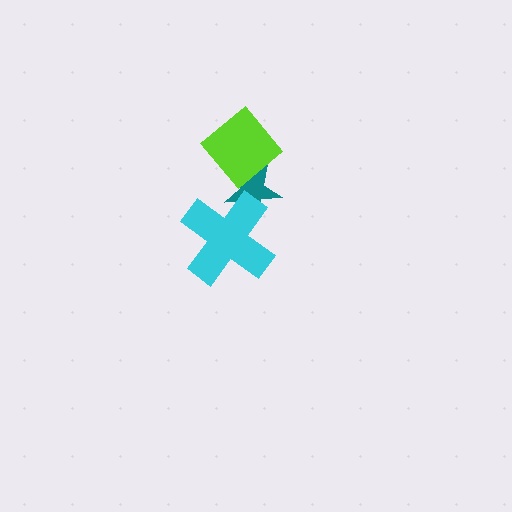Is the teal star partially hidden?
Yes, it is partially covered by another shape.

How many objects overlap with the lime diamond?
1 object overlaps with the lime diamond.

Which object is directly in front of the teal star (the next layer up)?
The cyan cross is directly in front of the teal star.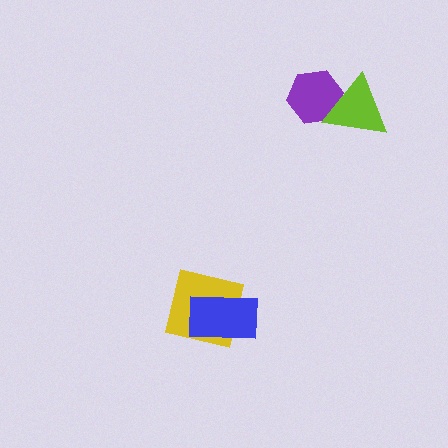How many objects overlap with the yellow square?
1 object overlaps with the yellow square.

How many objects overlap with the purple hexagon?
1 object overlaps with the purple hexagon.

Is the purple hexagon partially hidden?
Yes, it is partially covered by another shape.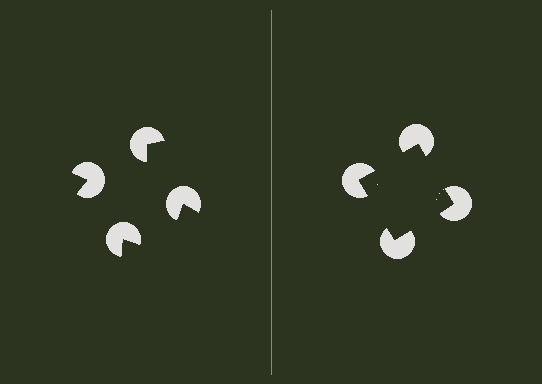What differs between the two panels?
The pac-man discs are positioned identically on both sides; only the wedge orientations differ. On the right they align to a square; on the left they are misaligned.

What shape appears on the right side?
An illusory square.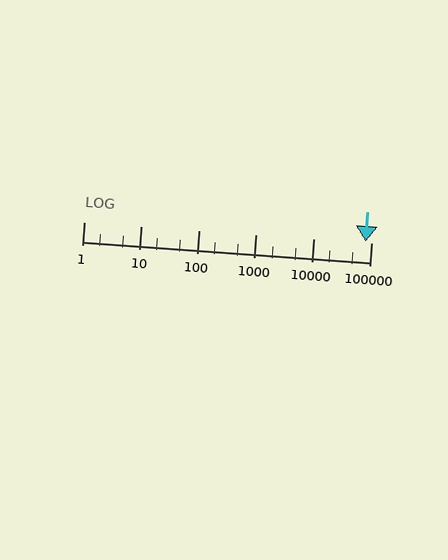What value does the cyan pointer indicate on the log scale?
The pointer indicates approximately 81000.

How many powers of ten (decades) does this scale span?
The scale spans 5 decades, from 1 to 100000.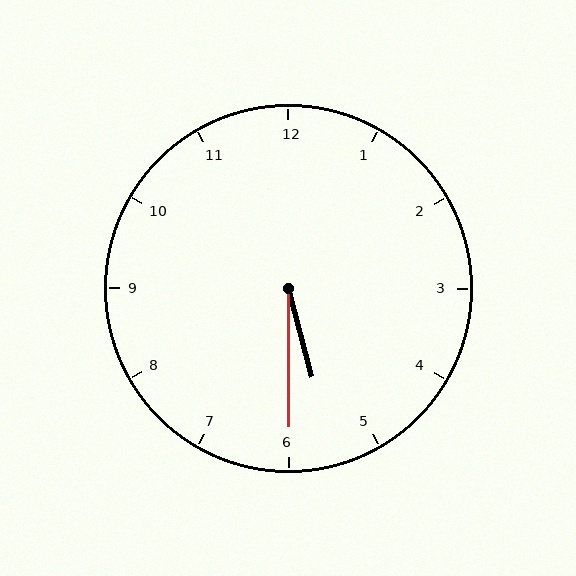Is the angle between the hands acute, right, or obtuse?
It is acute.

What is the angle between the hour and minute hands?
Approximately 15 degrees.